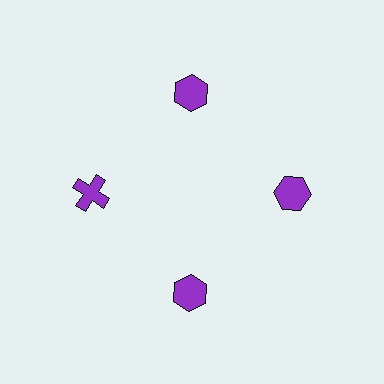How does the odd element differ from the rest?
It has a different shape: cross instead of hexagon.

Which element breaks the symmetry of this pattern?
The purple cross at roughly the 9 o'clock position breaks the symmetry. All other shapes are purple hexagons.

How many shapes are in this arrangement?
There are 4 shapes arranged in a ring pattern.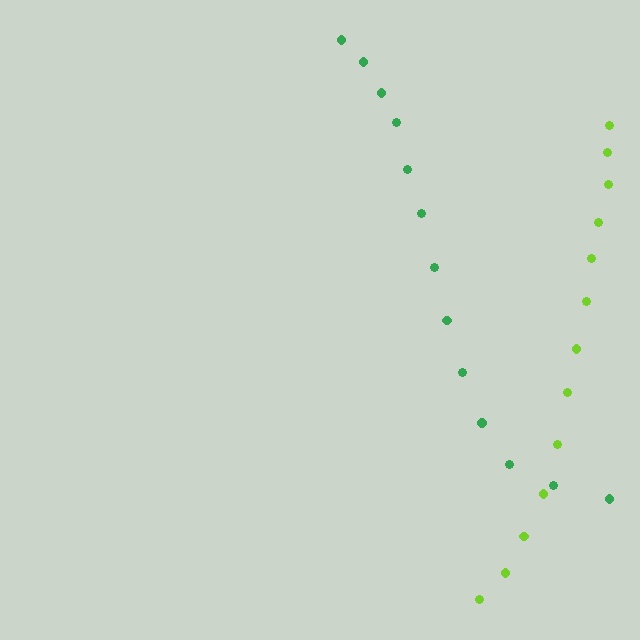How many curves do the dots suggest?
There are 2 distinct paths.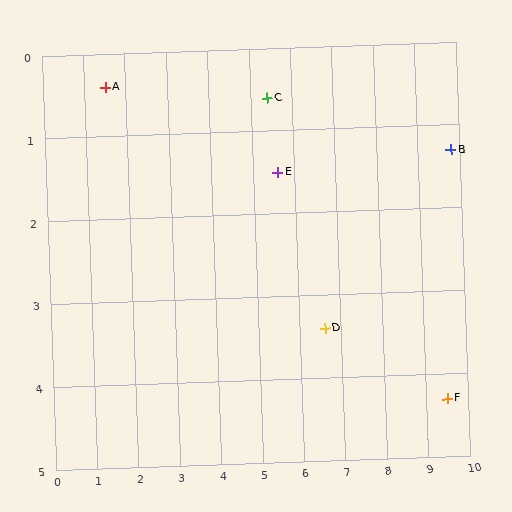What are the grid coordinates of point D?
Point D is at approximately (6.6, 3.4).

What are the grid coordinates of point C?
Point C is at approximately (5.4, 0.6).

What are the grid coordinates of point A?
Point A is at approximately (1.5, 0.4).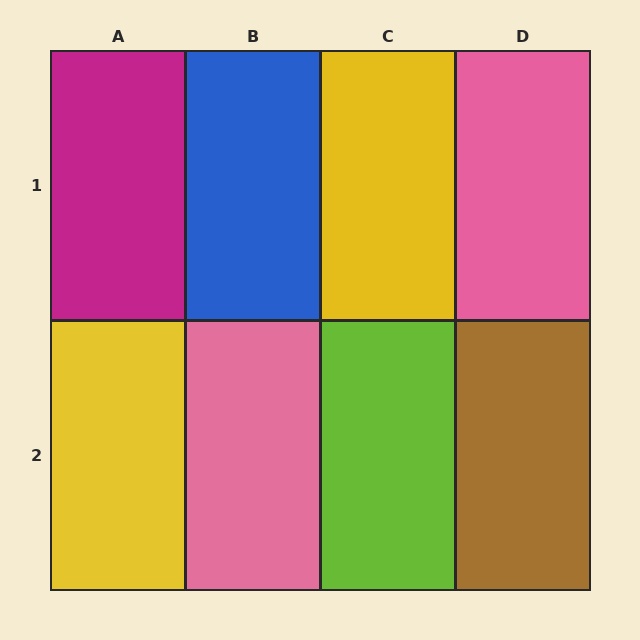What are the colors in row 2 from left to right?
Yellow, pink, lime, brown.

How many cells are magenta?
1 cell is magenta.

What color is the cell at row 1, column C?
Yellow.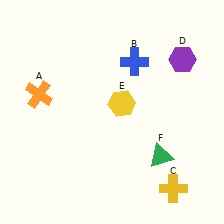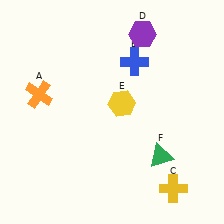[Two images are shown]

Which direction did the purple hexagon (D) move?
The purple hexagon (D) moved left.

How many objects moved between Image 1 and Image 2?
1 object moved between the two images.